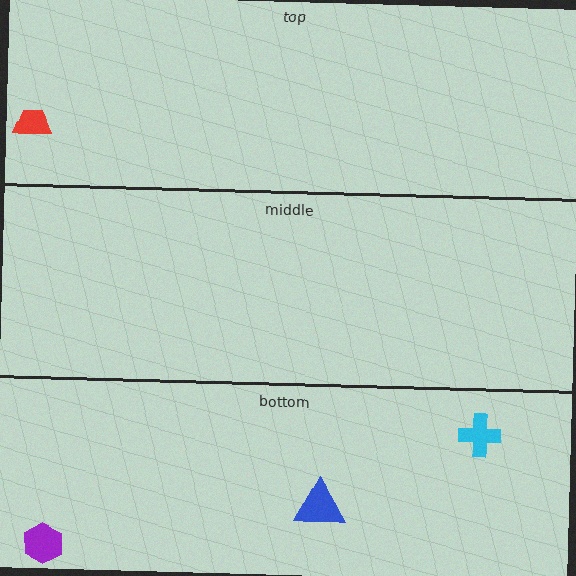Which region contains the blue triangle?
The bottom region.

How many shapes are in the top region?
1.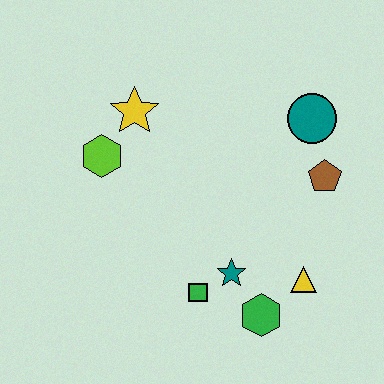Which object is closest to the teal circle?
The brown pentagon is closest to the teal circle.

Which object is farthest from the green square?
The teal circle is farthest from the green square.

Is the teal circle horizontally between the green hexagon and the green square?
No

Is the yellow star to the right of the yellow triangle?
No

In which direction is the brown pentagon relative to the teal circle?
The brown pentagon is below the teal circle.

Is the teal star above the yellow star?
No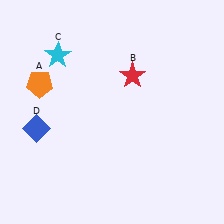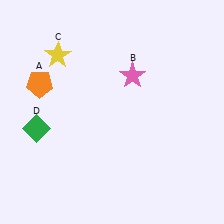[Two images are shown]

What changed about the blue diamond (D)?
In Image 1, D is blue. In Image 2, it changed to green.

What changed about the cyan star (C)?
In Image 1, C is cyan. In Image 2, it changed to yellow.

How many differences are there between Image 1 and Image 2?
There are 3 differences between the two images.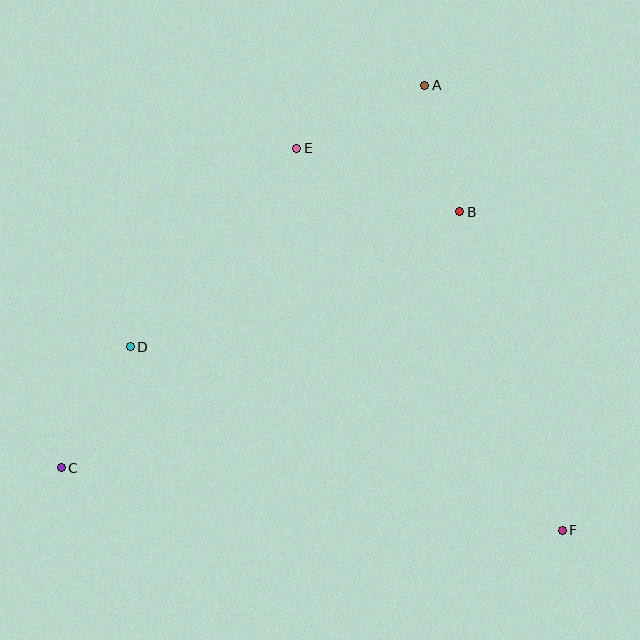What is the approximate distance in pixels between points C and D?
The distance between C and D is approximately 139 pixels.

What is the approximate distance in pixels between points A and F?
The distance between A and F is approximately 466 pixels.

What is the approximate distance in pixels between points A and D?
The distance between A and D is approximately 394 pixels.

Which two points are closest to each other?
Points A and B are closest to each other.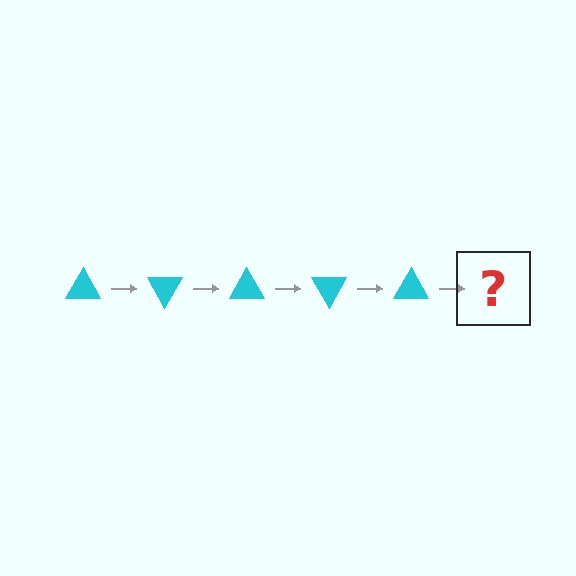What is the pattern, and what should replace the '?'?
The pattern is that the triangle rotates 60 degrees each step. The '?' should be a cyan triangle rotated 300 degrees.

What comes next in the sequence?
The next element should be a cyan triangle rotated 300 degrees.